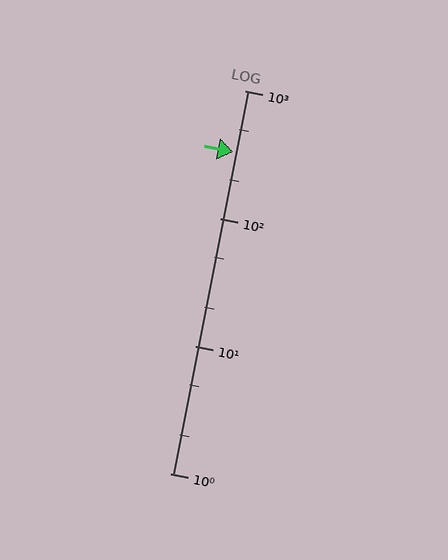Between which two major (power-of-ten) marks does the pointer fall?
The pointer is between 100 and 1000.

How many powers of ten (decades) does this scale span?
The scale spans 3 decades, from 1 to 1000.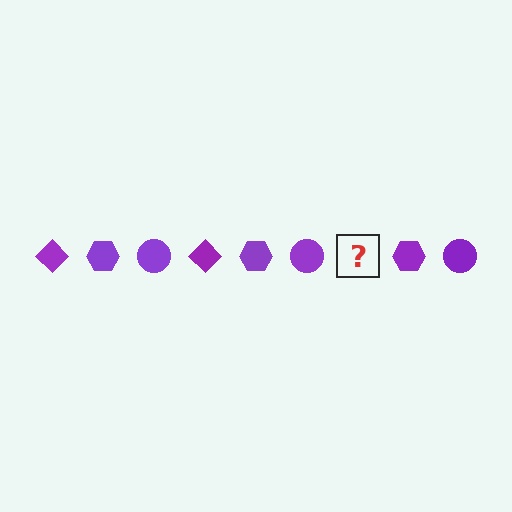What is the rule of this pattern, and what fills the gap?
The rule is that the pattern cycles through diamond, hexagon, circle shapes in purple. The gap should be filled with a purple diamond.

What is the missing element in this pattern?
The missing element is a purple diamond.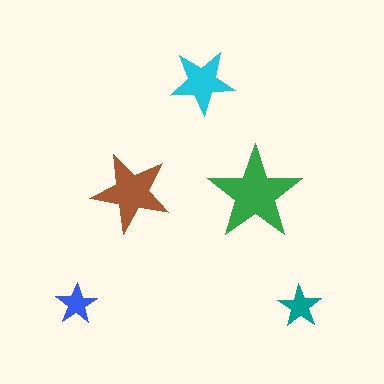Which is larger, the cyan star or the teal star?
The cyan one.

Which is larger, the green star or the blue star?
The green one.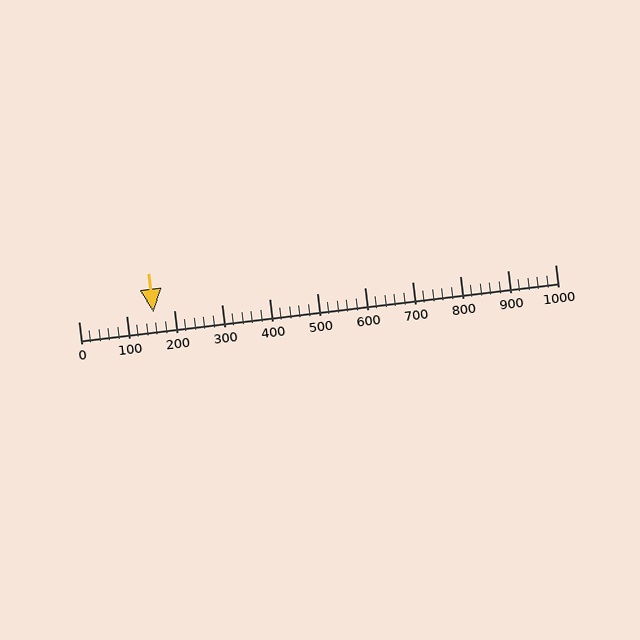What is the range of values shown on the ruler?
The ruler shows values from 0 to 1000.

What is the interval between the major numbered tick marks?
The major tick marks are spaced 100 units apart.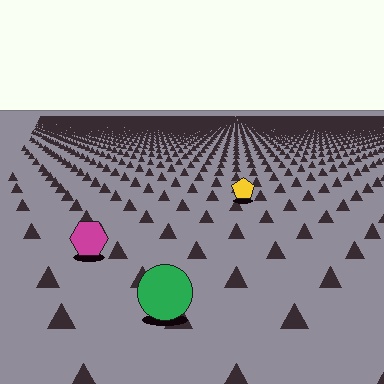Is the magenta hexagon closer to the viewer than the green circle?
No. The green circle is closer — you can tell from the texture gradient: the ground texture is coarser near it.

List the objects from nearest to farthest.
From nearest to farthest: the green circle, the magenta hexagon, the yellow pentagon.